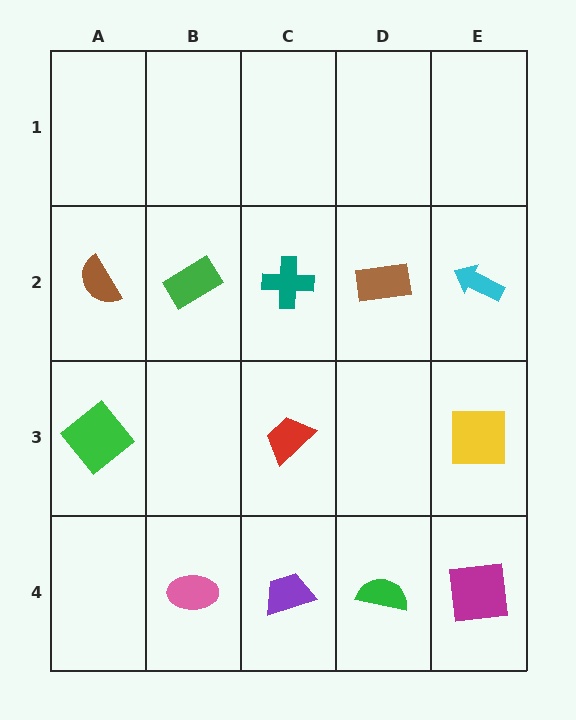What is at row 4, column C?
A purple trapezoid.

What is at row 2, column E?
A cyan arrow.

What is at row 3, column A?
A green diamond.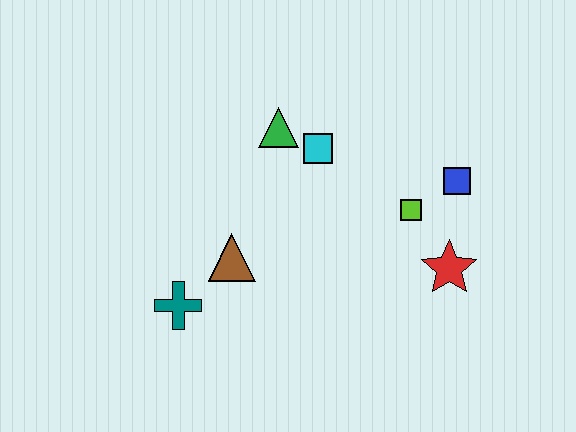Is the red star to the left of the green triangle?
No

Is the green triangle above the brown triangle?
Yes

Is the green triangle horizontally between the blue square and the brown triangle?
Yes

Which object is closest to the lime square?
The blue square is closest to the lime square.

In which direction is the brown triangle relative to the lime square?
The brown triangle is to the left of the lime square.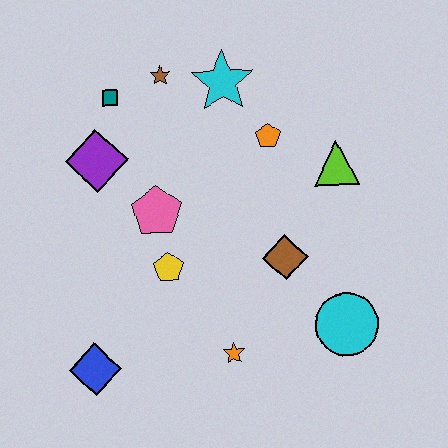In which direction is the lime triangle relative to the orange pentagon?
The lime triangle is to the right of the orange pentagon.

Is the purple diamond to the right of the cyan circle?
No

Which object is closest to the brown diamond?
The cyan circle is closest to the brown diamond.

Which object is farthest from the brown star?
The cyan circle is farthest from the brown star.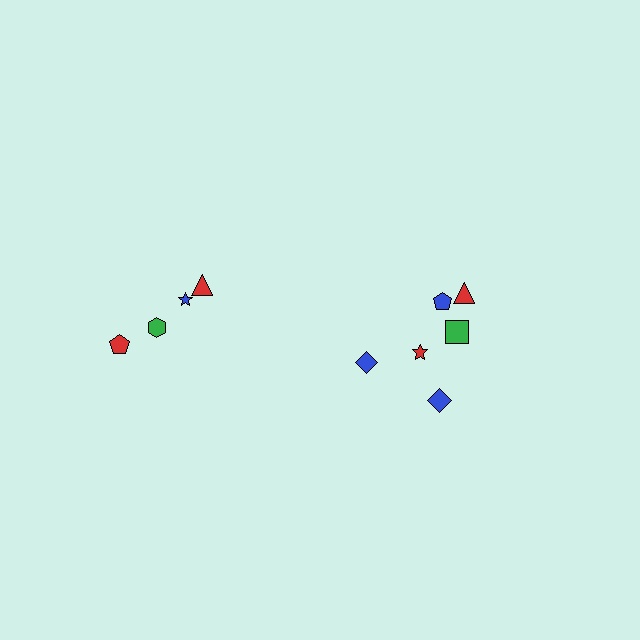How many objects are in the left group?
There are 4 objects.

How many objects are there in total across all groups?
There are 10 objects.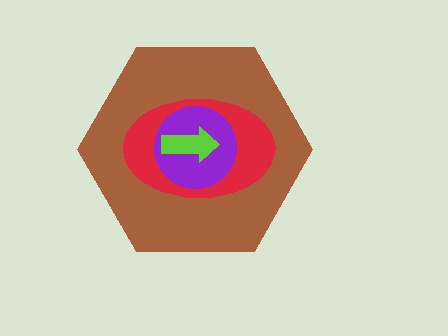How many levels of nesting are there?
4.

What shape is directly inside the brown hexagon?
The red ellipse.